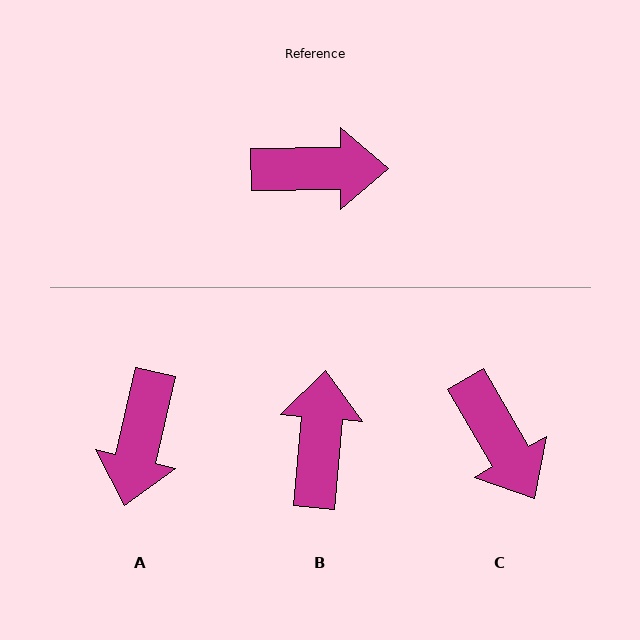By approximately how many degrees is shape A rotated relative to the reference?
Approximately 104 degrees clockwise.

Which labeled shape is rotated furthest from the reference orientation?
A, about 104 degrees away.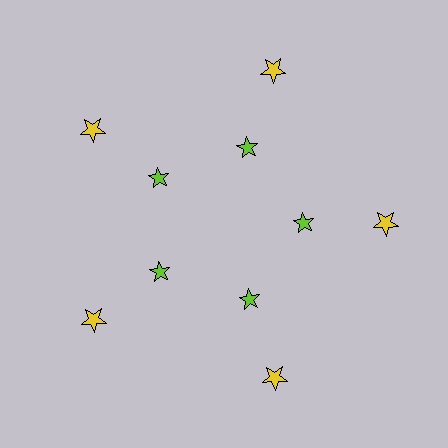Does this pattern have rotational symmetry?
Yes, this pattern has 5-fold rotational symmetry. It looks the same after rotating 72 degrees around the center.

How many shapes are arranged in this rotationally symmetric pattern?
There are 10 shapes, arranged in 5 groups of 2.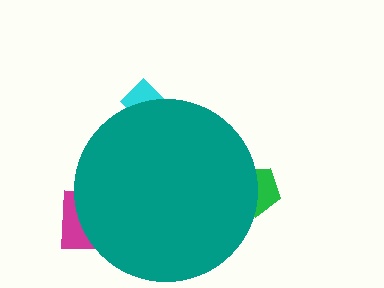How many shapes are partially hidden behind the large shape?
4 shapes are partially hidden.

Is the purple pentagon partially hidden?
Yes, the purple pentagon is partially hidden behind the teal circle.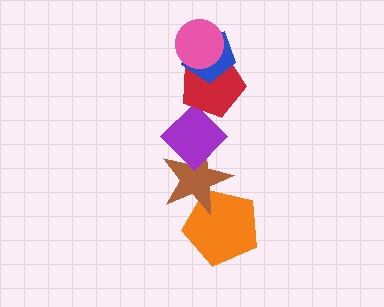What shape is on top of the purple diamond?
The red pentagon is on top of the purple diamond.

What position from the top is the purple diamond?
The purple diamond is 4th from the top.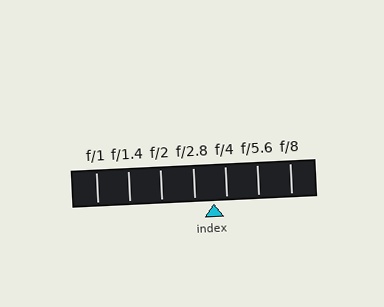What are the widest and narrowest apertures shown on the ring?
The widest aperture shown is f/1 and the narrowest is f/8.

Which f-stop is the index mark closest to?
The index mark is closest to f/4.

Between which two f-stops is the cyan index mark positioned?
The index mark is between f/2.8 and f/4.